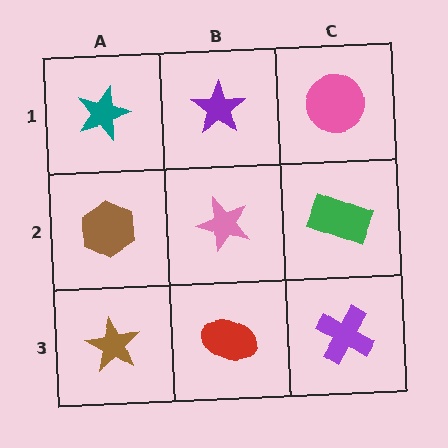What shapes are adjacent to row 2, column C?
A pink circle (row 1, column C), a purple cross (row 3, column C), a pink star (row 2, column B).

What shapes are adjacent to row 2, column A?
A teal star (row 1, column A), a brown star (row 3, column A), a pink star (row 2, column B).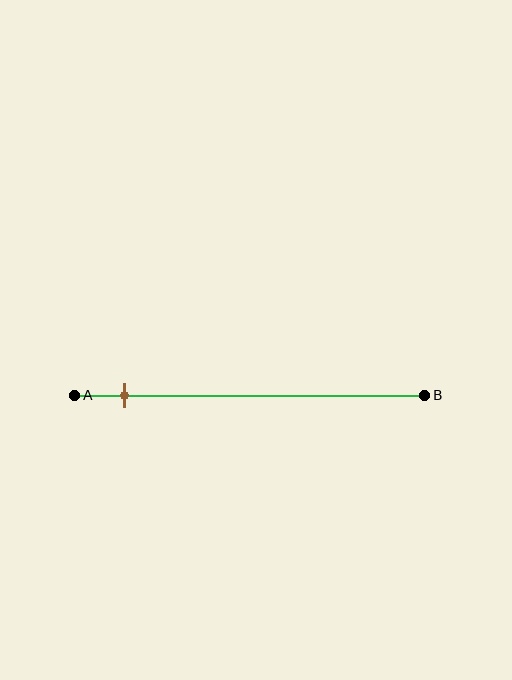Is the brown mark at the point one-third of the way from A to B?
No, the mark is at about 15% from A, not at the 33% one-third point.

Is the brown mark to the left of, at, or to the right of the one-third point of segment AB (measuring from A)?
The brown mark is to the left of the one-third point of segment AB.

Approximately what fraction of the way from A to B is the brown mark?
The brown mark is approximately 15% of the way from A to B.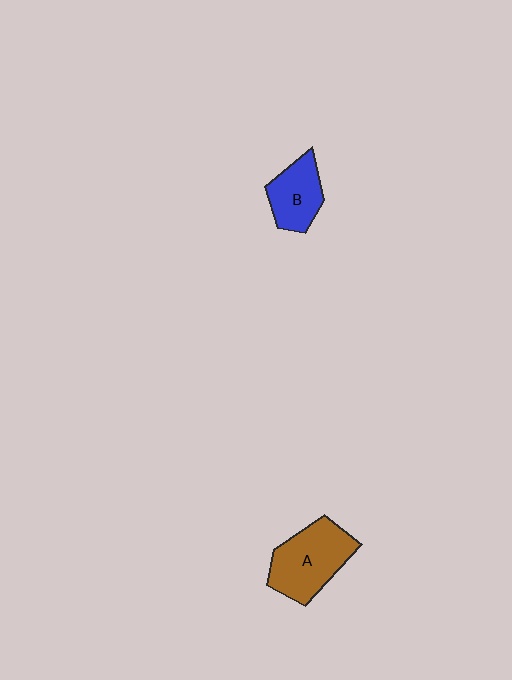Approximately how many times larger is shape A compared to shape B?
Approximately 1.5 times.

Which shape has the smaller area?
Shape B (blue).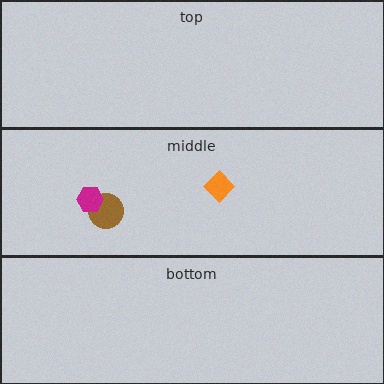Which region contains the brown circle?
The middle region.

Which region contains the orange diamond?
The middle region.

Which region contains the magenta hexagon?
The middle region.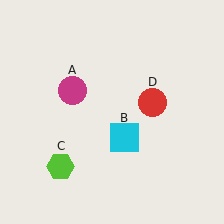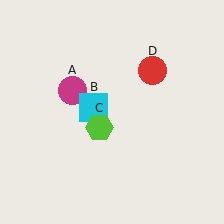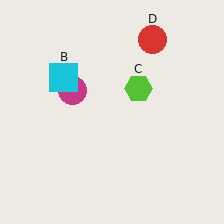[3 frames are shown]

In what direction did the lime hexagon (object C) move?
The lime hexagon (object C) moved up and to the right.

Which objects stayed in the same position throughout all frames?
Magenta circle (object A) remained stationary.